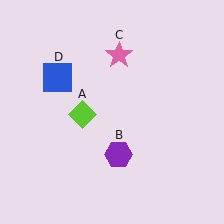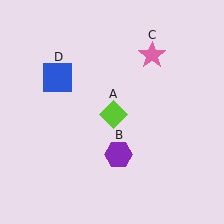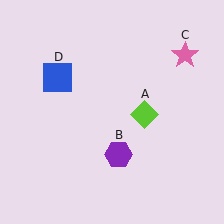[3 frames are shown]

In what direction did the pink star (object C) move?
The pink star (object C) moved right.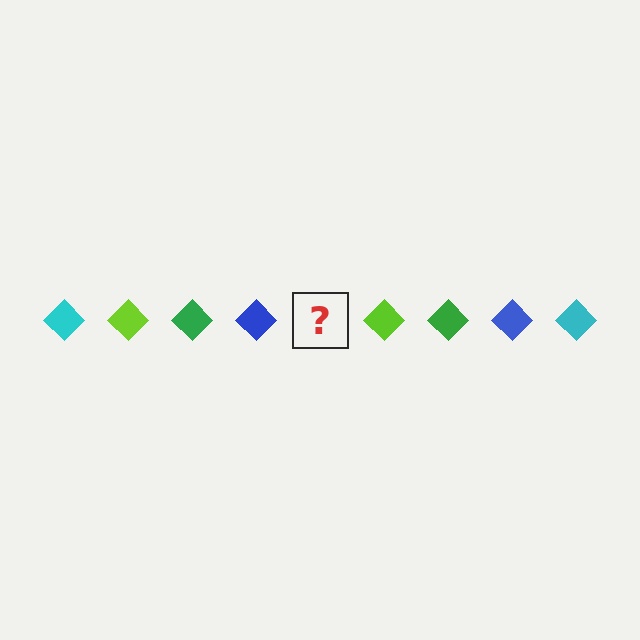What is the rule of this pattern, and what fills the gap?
The rule is that the pattern cycles through cyan, lime, green, blue diamonds. The gap should be filled with a cyan diamond.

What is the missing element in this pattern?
The missing element is a cyan diamond.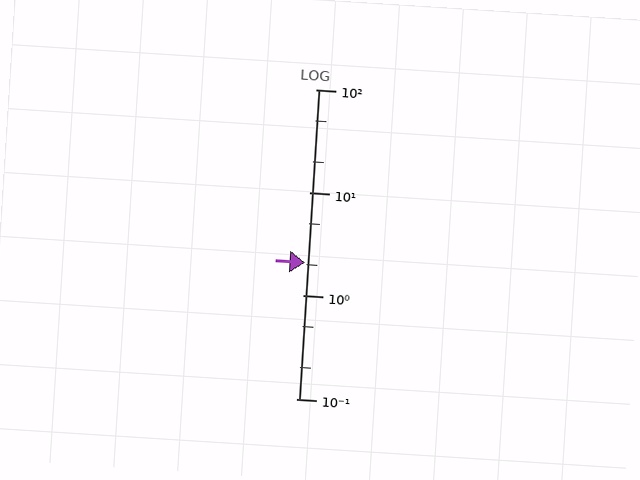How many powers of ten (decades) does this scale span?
The scale spans 3 decades, from 0.1 to 100.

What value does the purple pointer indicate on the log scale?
The pointer indicates approximately 2.1.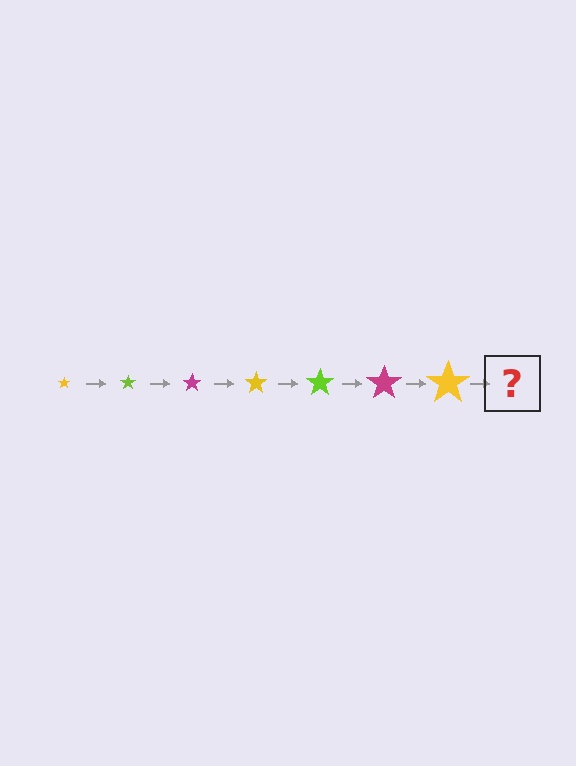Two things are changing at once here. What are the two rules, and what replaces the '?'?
The two rules are that the star grows larger each step and the color cycles through yellow, lime, and magenta. The '?' should be a lime star, larger than the previous one.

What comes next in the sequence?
The next element should be a lime star, larger than the previous one.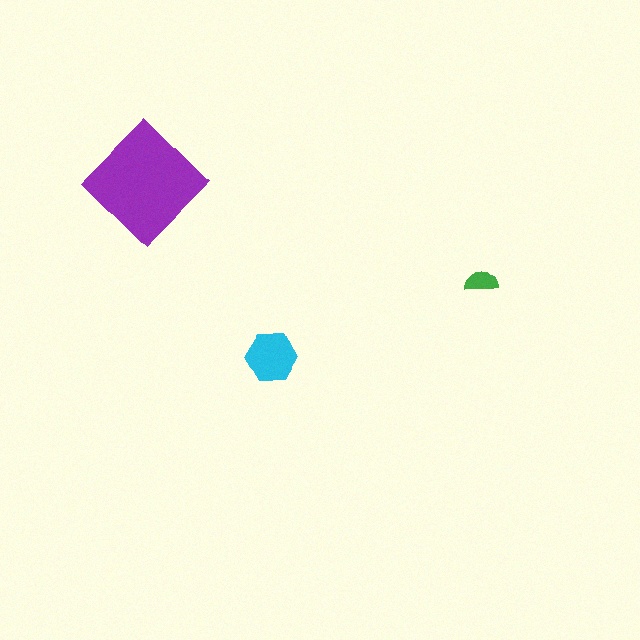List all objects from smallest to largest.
The green semicircle, the cyan hexagon, the purple diamond.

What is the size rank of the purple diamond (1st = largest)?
1st.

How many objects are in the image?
There are 3 objects in the image.